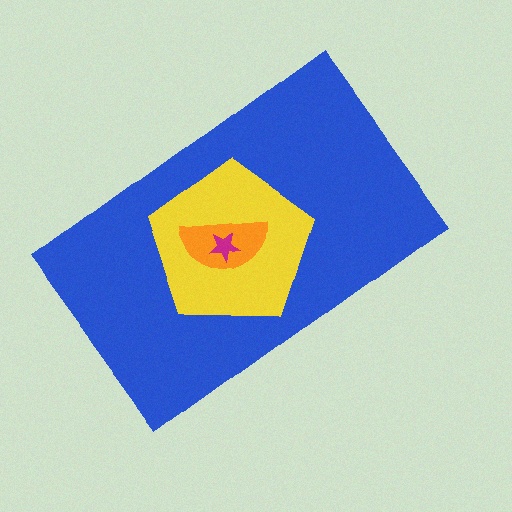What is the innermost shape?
The magenta star.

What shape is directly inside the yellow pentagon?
The orange semicircle.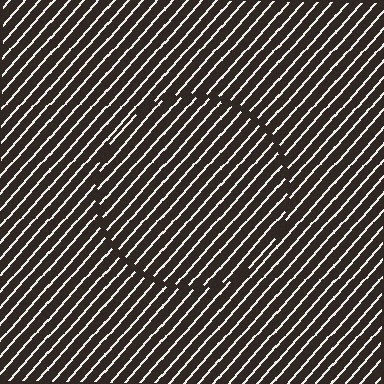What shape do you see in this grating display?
An illusory circle. The interior of the shape contains the same grating, shifted by half a period — the contour is defined by the phase discontinuity where line-ends from the inner and outer gratings abut.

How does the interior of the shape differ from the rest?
The interior of the shape contains the same grating, shifted by half a period — the contour is defined by the phase discontinuity where line-ends from the inner and outer gratings abut.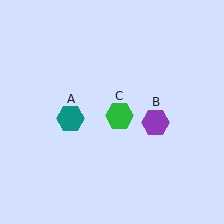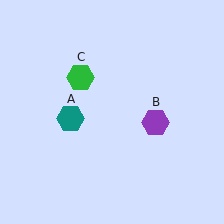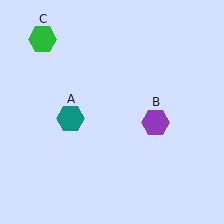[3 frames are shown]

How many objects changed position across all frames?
1 object changed position: green hexagon (object C).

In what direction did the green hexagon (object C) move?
The green hexagon (object C) moved up and to the left.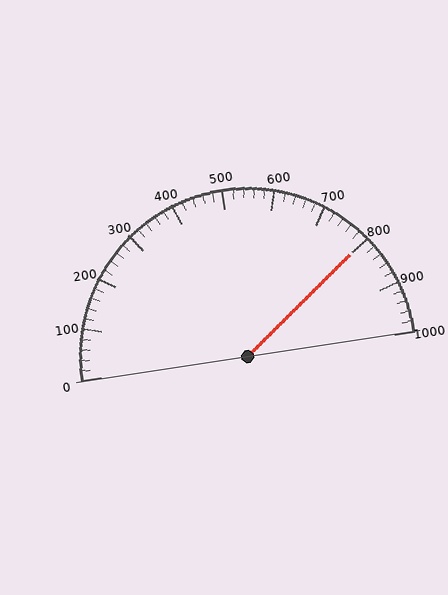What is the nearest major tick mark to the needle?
The nearest major tick mark is 800.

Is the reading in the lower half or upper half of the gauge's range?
The reading is in the upper half of the range (0 to 1000).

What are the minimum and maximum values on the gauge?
The gauge ranges from 0 to 1000.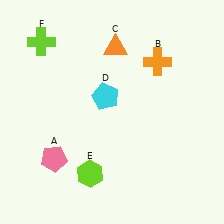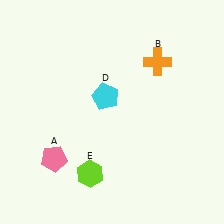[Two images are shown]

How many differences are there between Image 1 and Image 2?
There are 2 differences between the two images.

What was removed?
The lime cross (F), the orange triangle (C) were removed in Image 2.